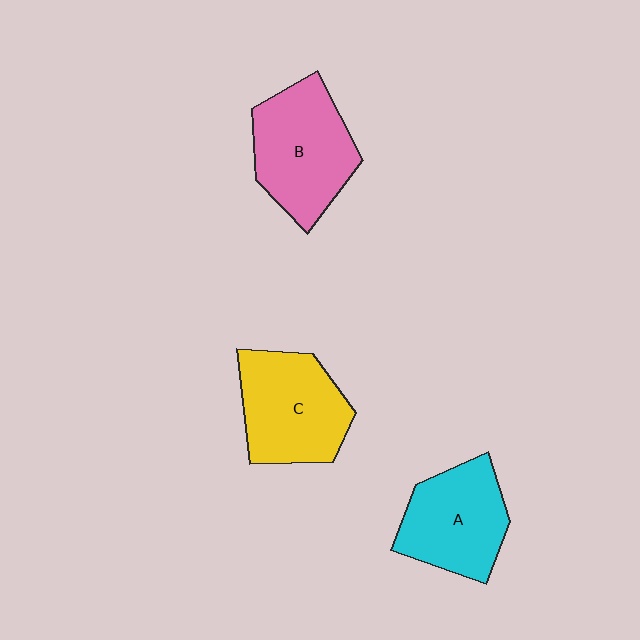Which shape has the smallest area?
Shape A (cyan).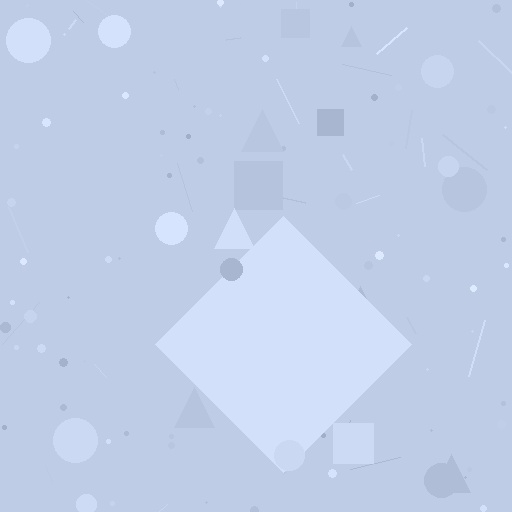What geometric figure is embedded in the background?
A diamond is embedded in the background.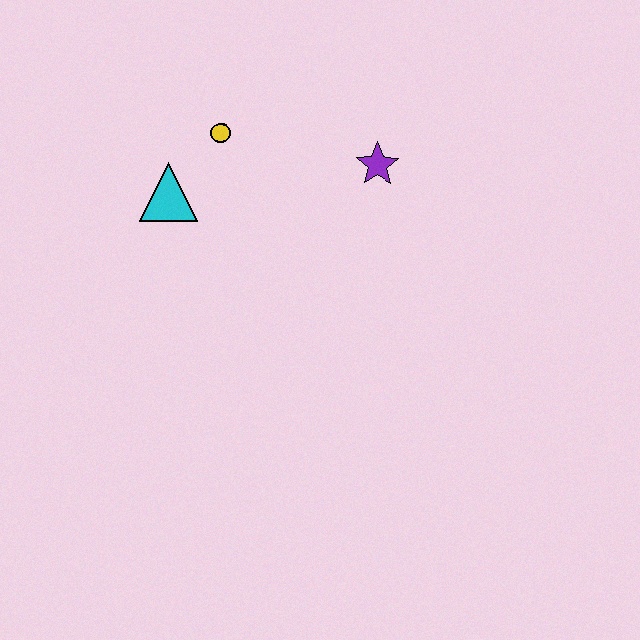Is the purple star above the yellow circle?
No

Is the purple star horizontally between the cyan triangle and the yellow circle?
No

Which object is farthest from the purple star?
The cyan triangle is farthest from the purple star.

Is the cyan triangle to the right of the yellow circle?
No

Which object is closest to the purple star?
The yellow circle is closest to the purple star.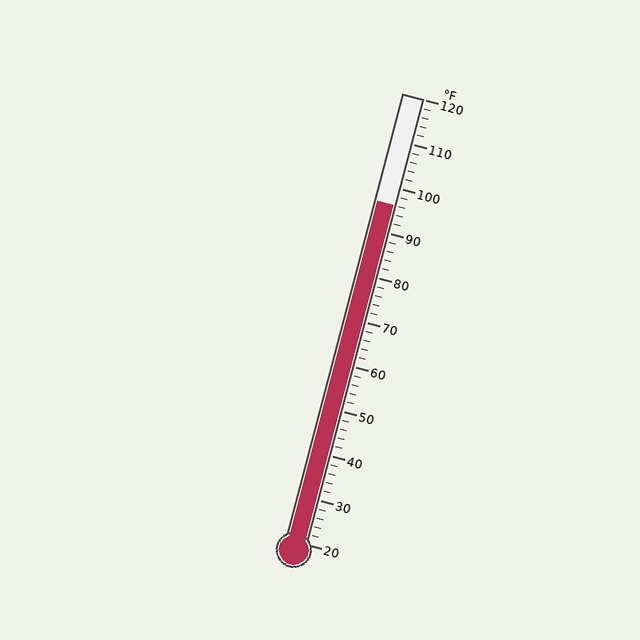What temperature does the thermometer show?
The thermometer shows approximately 96°F.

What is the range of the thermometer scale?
The thermometer scale ranges from 20°F to 120°F.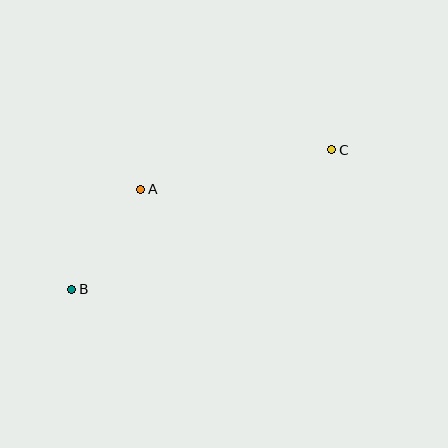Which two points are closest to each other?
Points A and B are closest to each other.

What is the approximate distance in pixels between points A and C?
The distance between A and C is approximately 195 pixels.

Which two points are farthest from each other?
Points B and C are farthest from each other.